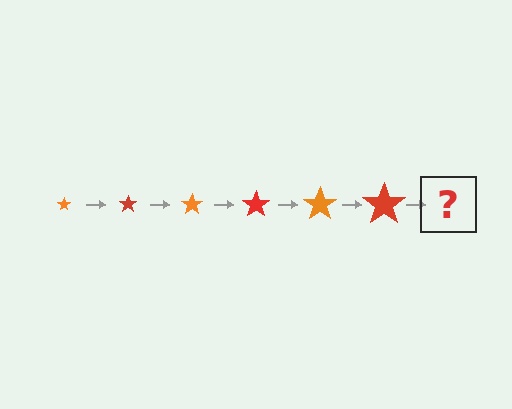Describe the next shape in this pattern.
It should be an orange star, larger than the previous one.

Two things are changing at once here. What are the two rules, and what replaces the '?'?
The two rules are that the star grows larger each step and the color cycles through orange and red. The '?' should be an orange star, larger than the previous one.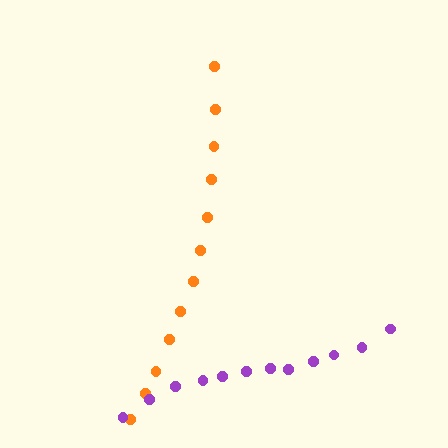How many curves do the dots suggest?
There are 2 distinct paths.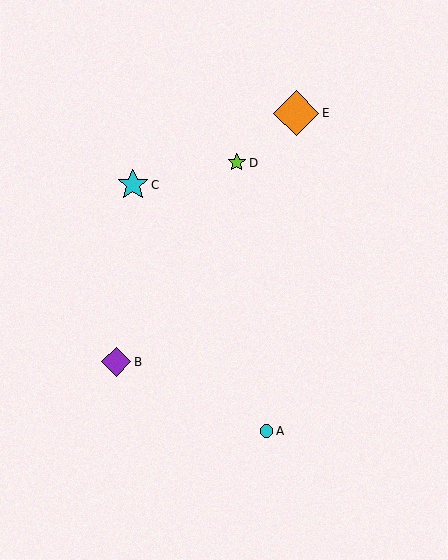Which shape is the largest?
The orange diamond (labeled E) is the largest.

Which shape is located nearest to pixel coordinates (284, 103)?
The orange diamond (labeled E) at (297, 113) is nearest to that location.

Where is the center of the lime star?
The center of the lime star is at (237, 163).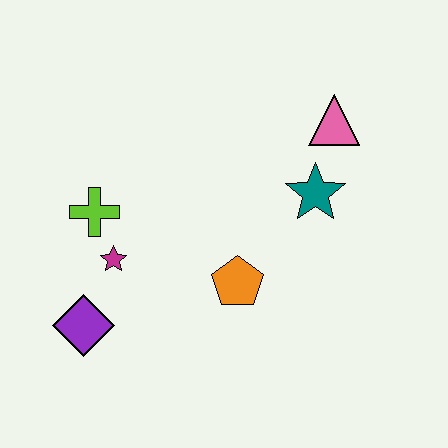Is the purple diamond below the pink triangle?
Yes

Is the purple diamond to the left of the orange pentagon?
Yes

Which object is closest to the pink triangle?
The teal star is closest to the pink triangle.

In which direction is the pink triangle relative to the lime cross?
The pink triangle is to the right of the lime cross.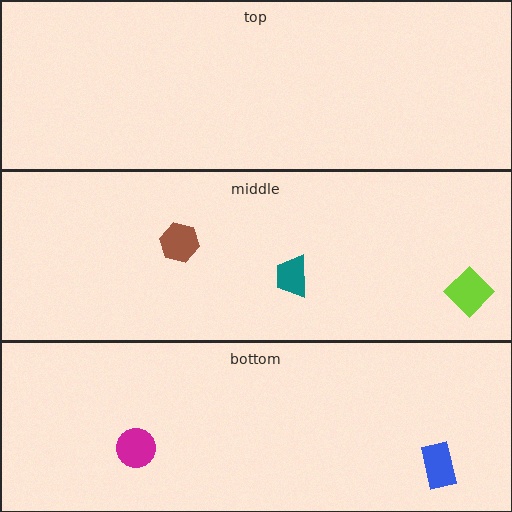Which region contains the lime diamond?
The middle region.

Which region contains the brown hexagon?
The middle region.